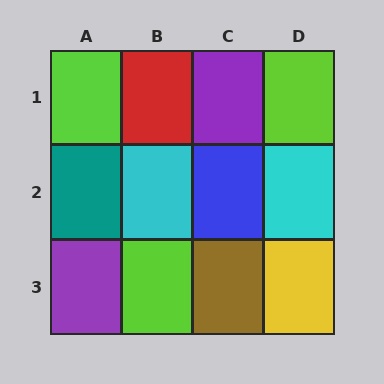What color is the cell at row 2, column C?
Blue.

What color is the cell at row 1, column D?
Lime.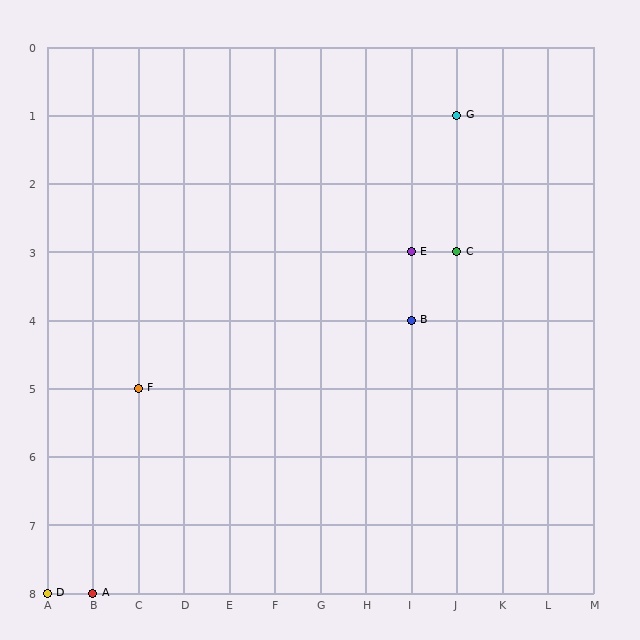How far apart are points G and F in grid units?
Points G and F are 7 columns and 4 rows apart (about 8.1 grid units diagonally).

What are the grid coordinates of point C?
Point C is at grid coordinates (J, 3).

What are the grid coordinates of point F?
Point F is at grid coordinates (C, 5).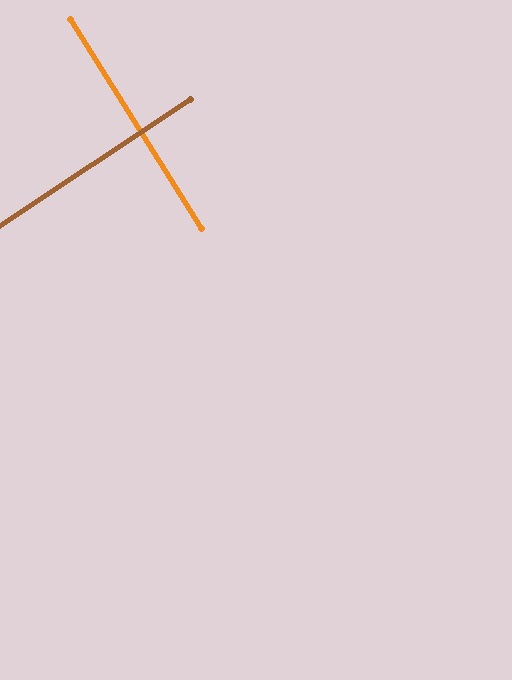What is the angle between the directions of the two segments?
Approximately 89 degrees.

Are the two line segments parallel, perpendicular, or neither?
Perpendicular — they meet at approximately 89°.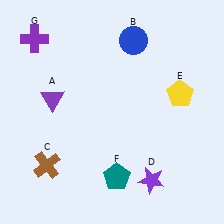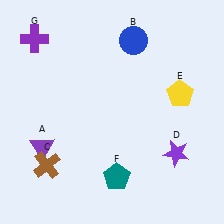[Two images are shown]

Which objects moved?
The objects that moved are: the purple triangle (A), the purple star (D).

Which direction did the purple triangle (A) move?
The purple triangle (A) moved down.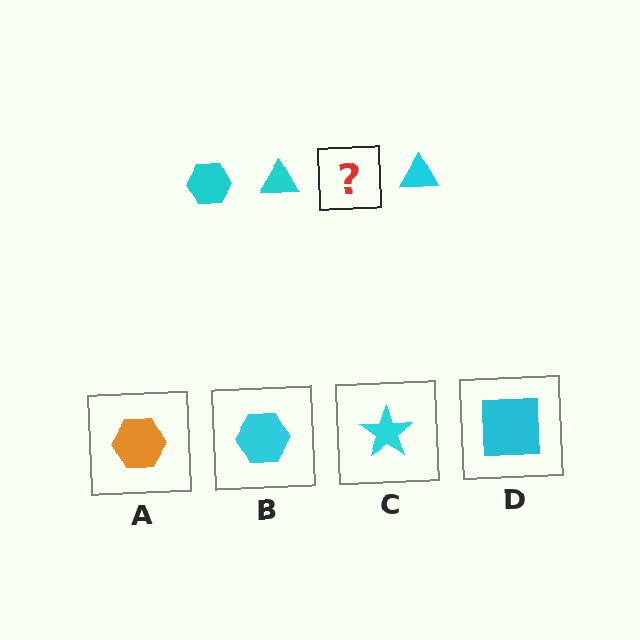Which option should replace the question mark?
Option B.